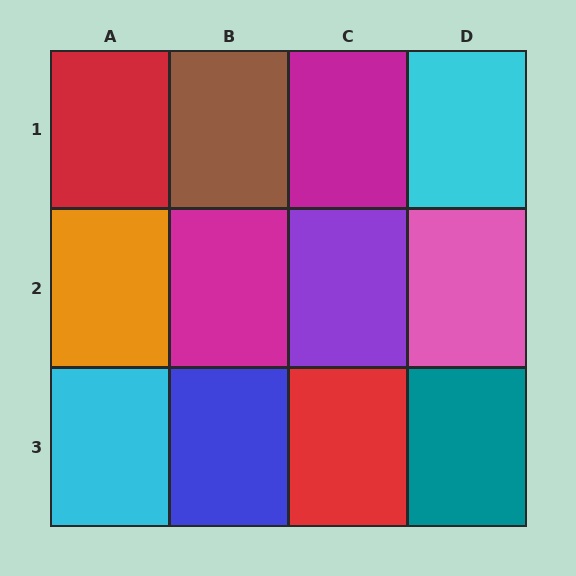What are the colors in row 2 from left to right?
Orange, magenta, purple, pink.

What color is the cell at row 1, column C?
Magenta.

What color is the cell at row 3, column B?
Blue.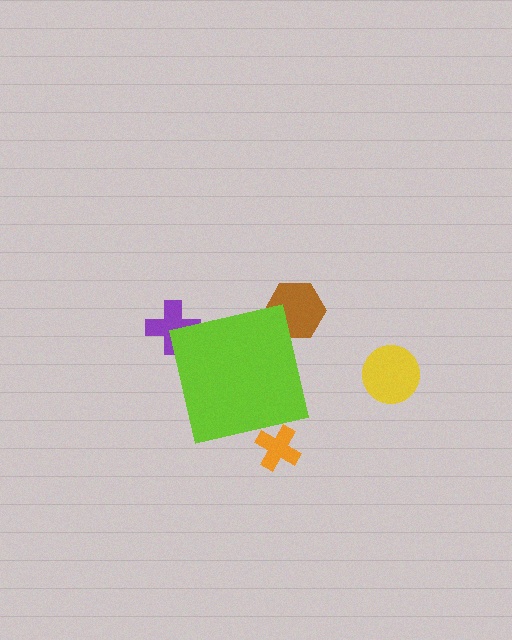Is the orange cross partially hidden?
Yes, the orange cross is partially hidden behind the lime square.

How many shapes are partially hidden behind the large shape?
3 shapes are partially hidden.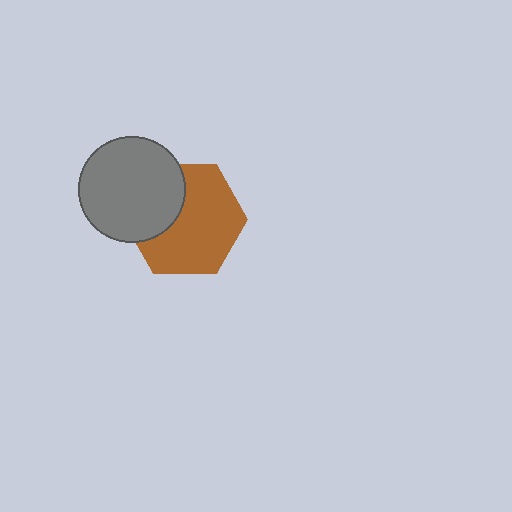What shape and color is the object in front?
The object in front is a gray circle.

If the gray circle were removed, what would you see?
You would see the complete brown hexagon.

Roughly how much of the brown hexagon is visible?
Most of it is visible (roughly 68%).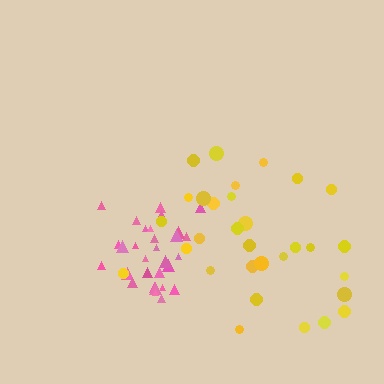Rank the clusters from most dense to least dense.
pink, yellow.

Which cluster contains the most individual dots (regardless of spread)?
Yellow (31).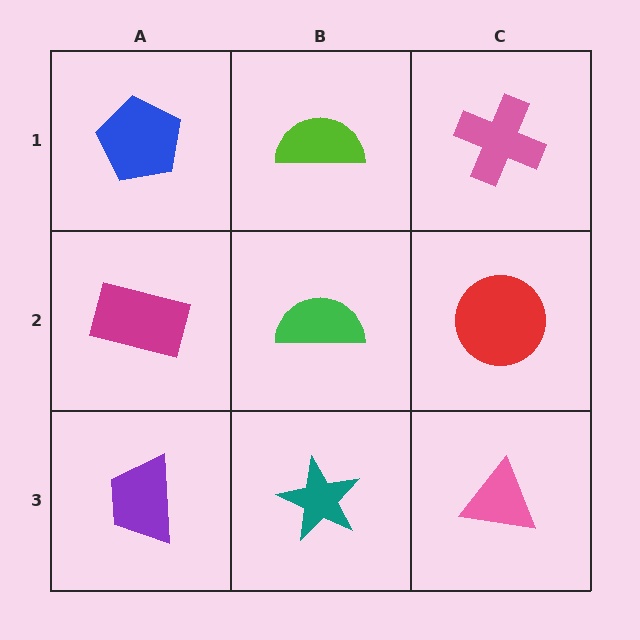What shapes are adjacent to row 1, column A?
A magenta rectangle (row 2, column A), a lime semicircle (row 1, column B).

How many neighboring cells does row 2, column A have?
3.